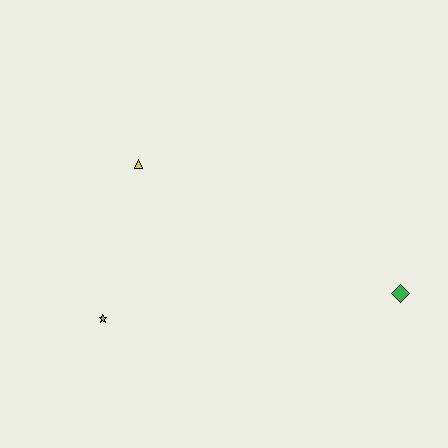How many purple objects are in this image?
There are no purple objects.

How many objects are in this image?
There are 3 objects.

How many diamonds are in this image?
There is 1 diamond.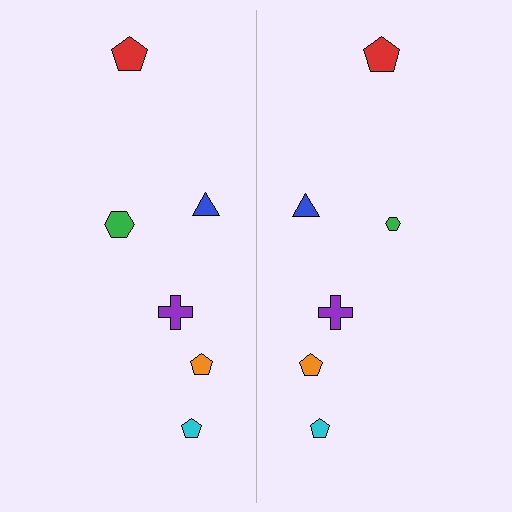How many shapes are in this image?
There are 12 shapes in this image.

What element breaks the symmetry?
The green hexagon on the right side has a different size than its mirror counterpart.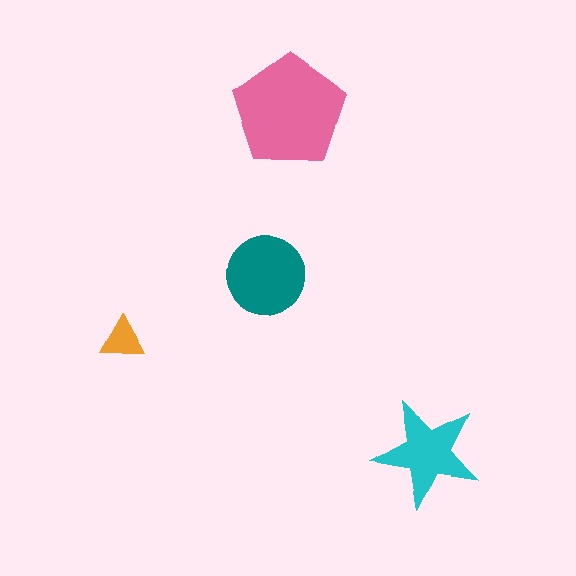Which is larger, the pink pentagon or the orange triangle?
The pink pentagon.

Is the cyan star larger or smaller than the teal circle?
Smaller.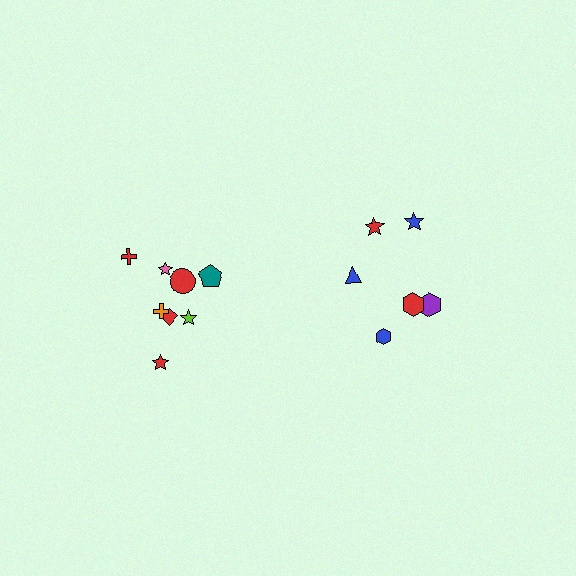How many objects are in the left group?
There are 8 objects.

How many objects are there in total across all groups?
There are 14 objects.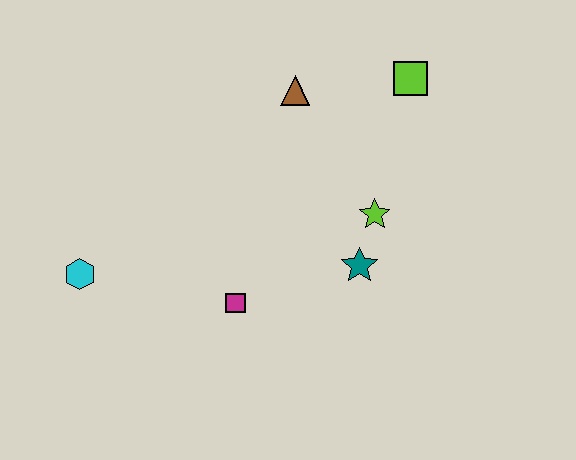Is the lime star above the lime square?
No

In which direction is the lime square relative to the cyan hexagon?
The lime square is to the right of the cyan hexagon.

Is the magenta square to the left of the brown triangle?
Yes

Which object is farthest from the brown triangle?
The cyan hexagon is farthest from the brown triangle.